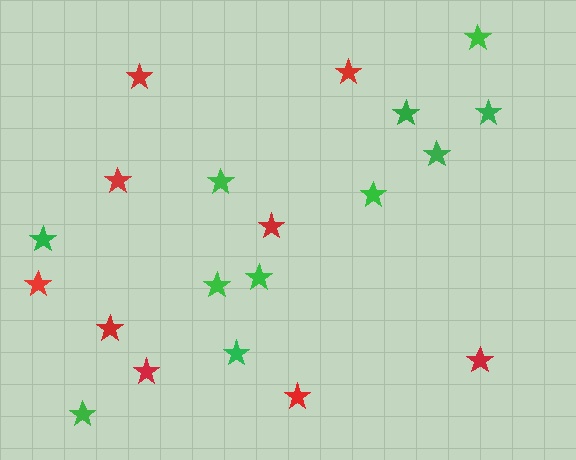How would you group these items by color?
There are 2 groups: one group of red stars (9) and one group of green stars (11).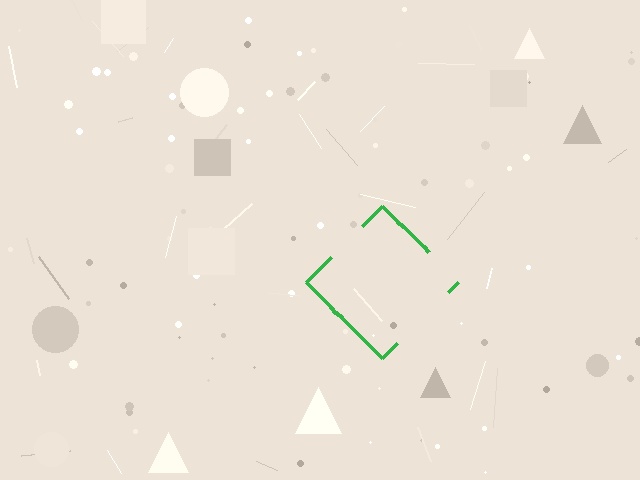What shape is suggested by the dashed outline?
The dashed outline suggests a diamond.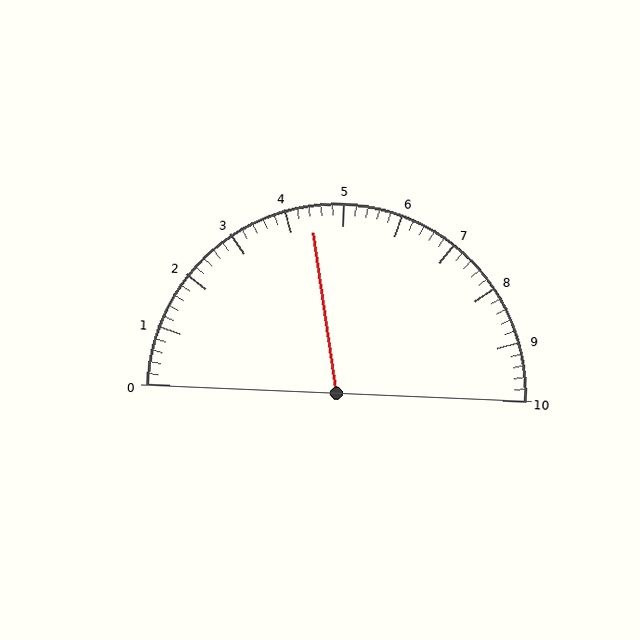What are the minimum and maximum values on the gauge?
The gauge ranges from 0 to 10.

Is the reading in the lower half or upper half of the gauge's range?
The reading is in the lower half of the range (0 to 10).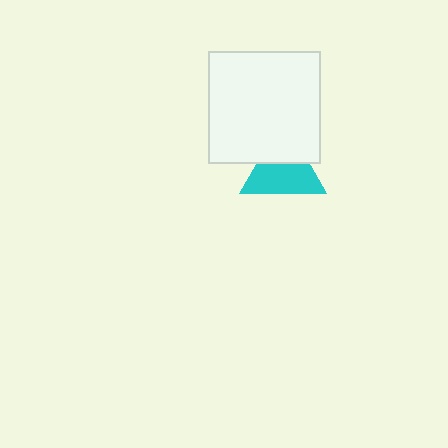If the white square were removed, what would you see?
You would see the complete cyan triangle.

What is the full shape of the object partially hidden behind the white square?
The partially hidden object is a cyan triangle.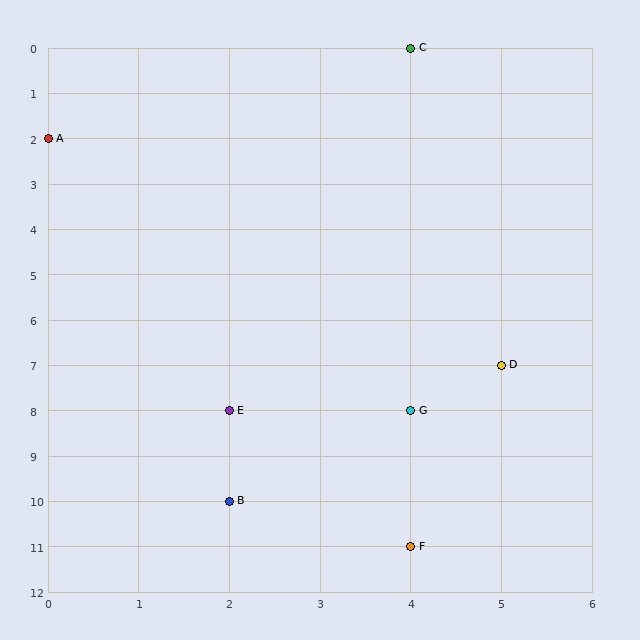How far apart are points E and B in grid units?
Points E and B are 2 rows apart.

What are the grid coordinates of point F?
Point F is at grid coordinates (4, 11).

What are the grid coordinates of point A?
Point A is at grid coordinates (0, 2).